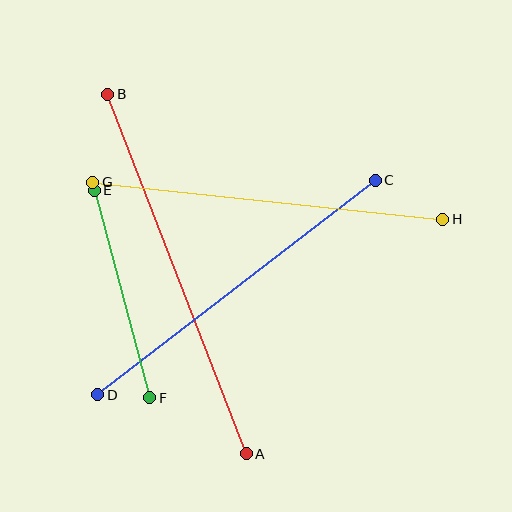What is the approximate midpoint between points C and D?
The midpoint is at approximately (237, 288) pixels.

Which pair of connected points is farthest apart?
Points A and B are farthest apart.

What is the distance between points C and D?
The distance is approximately 351 pixels.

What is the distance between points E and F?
The distance is approximately 215 pixels.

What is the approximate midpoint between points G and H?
The midpoint is at approximately (268, 201) pixels.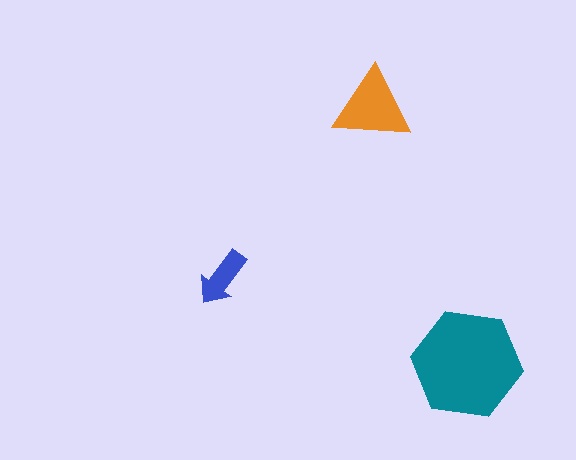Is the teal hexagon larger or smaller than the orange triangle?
Larger.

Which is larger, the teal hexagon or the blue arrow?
The teal hexagon.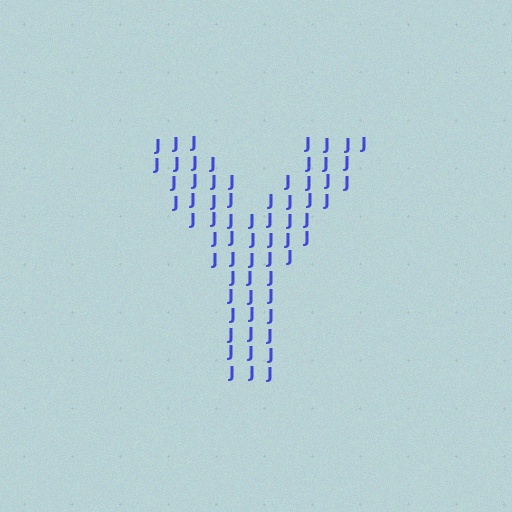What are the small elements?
The small elements are letter J's.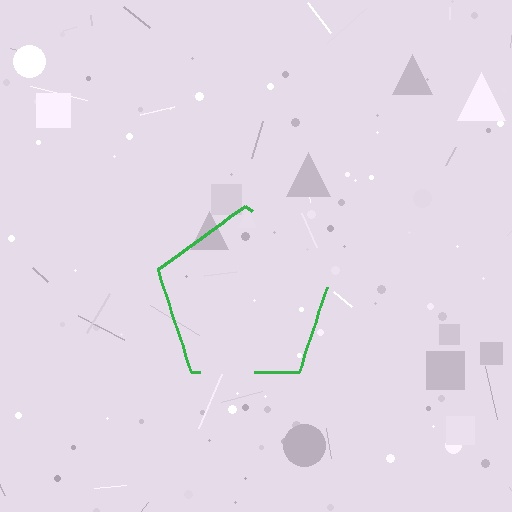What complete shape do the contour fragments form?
The contour fragments form a pentagon.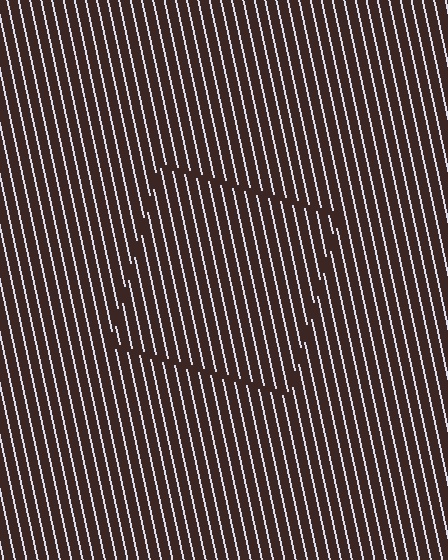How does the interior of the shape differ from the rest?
The interior of the shape contains the same grating, shifted by half a period — the contour is defined by the phase discontinuity where line-ends from the inner and outer gratings abut.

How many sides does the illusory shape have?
4 sides — the line-ends trace a square.